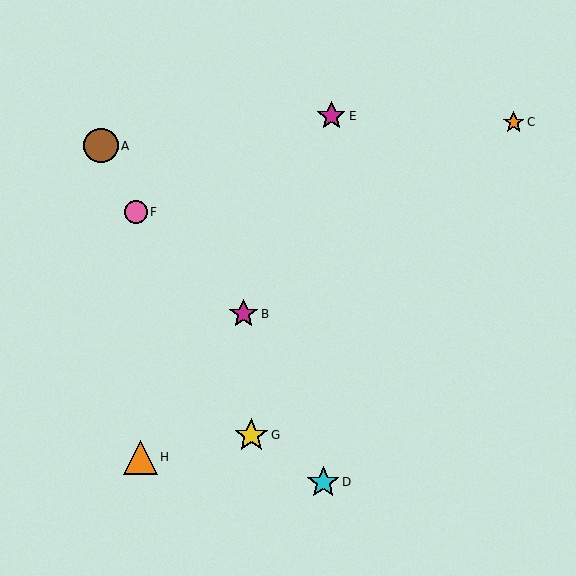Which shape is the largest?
The brown circle (labeled A) is the largest.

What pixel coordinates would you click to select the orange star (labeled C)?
Click at (514, 122) to select the orange star C.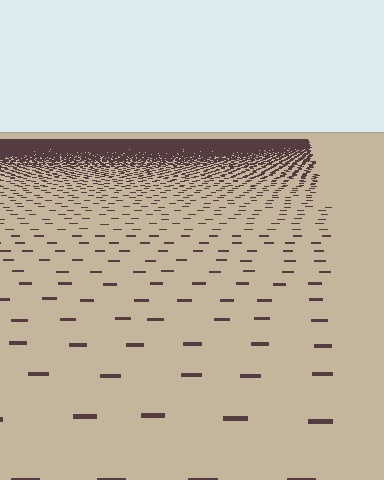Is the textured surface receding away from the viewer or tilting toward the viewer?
The surface is receding away from the viewer. Texture elements get smaller and denser toward the top.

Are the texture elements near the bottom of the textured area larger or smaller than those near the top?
Larger. Near the bottom, elements are closer to the viewer and appear at a bigger on-screen size.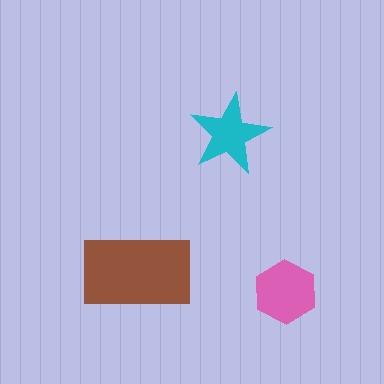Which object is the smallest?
The cyan star.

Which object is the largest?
The brown rectangle.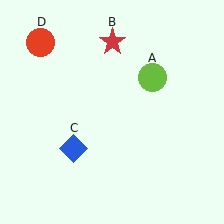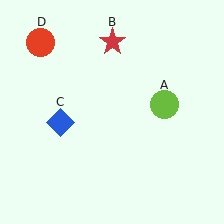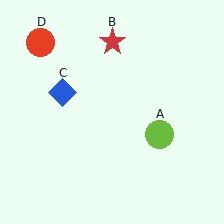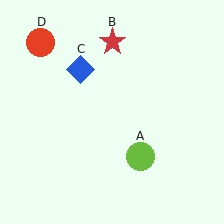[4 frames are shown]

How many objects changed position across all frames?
2 objects changed position: lime circle (object A), blue diamond (object C).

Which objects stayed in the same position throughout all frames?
Red star (object B) and red circle (object D) remained stationary.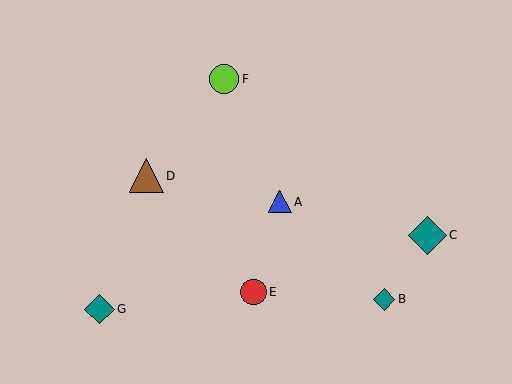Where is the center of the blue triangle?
The center of the blue triangle is at (280, 202).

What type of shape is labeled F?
Shape F is a lime circle.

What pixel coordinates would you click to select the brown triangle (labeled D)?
Click at (147, 176) to select the brown triangle D.